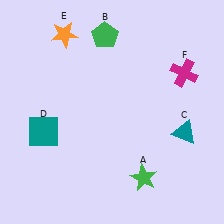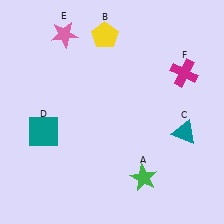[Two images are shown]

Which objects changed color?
B changed from green to yellow. E changed from orange to pink.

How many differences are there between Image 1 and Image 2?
There are 2 differences between the two images.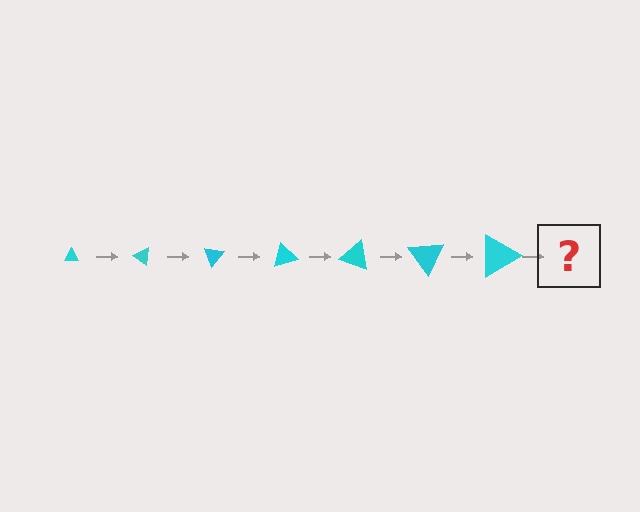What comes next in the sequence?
The next element should be a triangle, larger than the previous one and rotated 245 degrees from the start.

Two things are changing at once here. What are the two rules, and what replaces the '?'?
The two rules are that the triangle grows larger each step and it rotates 35 degrees each step. The '?' should be a triangle, larger than the previous one and rotated 245 degrees from the start.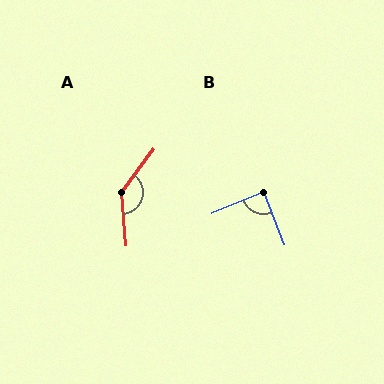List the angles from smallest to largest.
B (89°), A (139°).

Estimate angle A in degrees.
Approximately 139 degrees.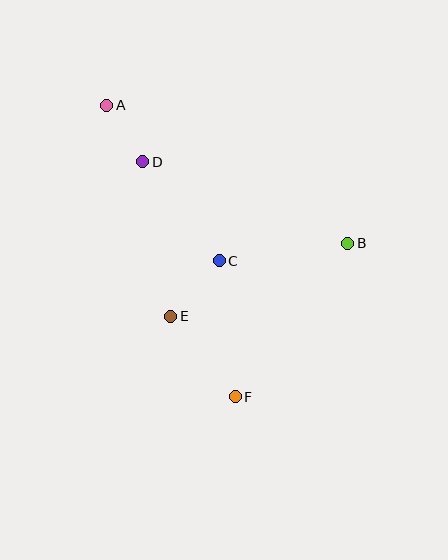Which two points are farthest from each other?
Points A and F are farthest from each other.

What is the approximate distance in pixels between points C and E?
The distance between C and E is approximately 74 pixels.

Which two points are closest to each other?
Points A and D are closest to each other.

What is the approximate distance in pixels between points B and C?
The distance between B and C is approximately 130 pixels.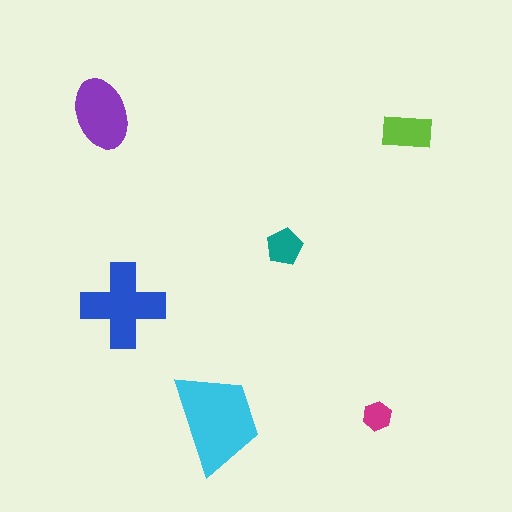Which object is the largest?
The cyan trapezoid.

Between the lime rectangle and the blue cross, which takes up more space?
The blue cross.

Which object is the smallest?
The magenta hexagon.